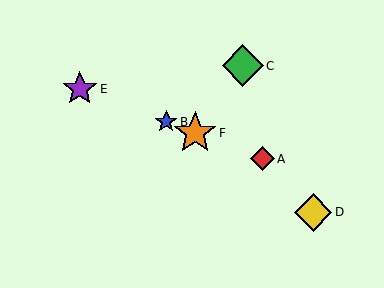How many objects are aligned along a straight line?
4 objects (A, B, E, F) are aligned along a straight line.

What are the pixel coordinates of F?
Object F is at (195, 133).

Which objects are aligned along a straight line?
Objects A, B, E, F are aligned along a straight line.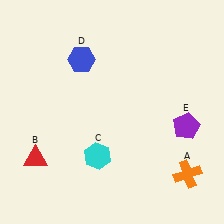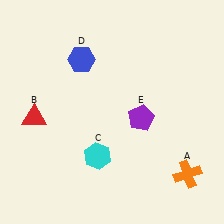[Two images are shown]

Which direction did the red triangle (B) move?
The red triangle (B) moved up.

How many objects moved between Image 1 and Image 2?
2 objects moved between the two images.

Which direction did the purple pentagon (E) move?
The purple pentagon (E) moved left.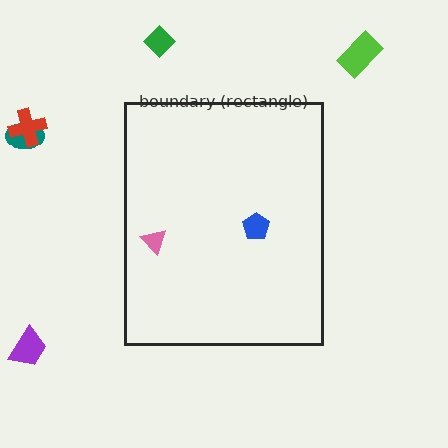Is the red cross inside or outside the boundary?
Outside.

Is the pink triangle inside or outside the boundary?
Inside.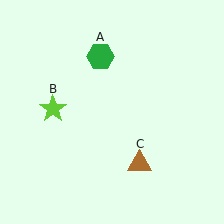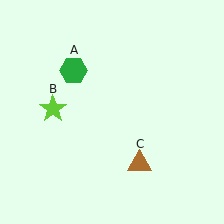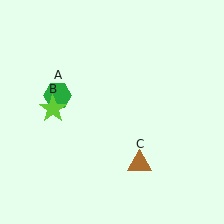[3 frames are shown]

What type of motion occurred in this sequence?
The green hexagon (object A) rotated counterclockwise around the center of the scene.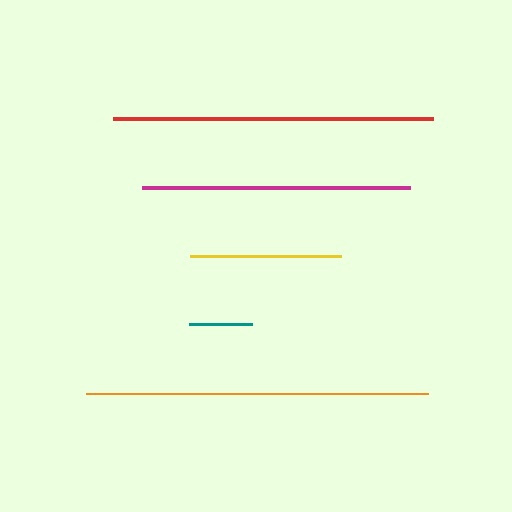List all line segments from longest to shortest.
From longest to shortest: orange, red, magenta, yellow, teal.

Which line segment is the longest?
The orange line is the longest at approximately 342 pixels.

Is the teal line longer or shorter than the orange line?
The orange line is longer than the teal line.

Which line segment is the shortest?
The teal line is the shortest at approximately 64 pixels.